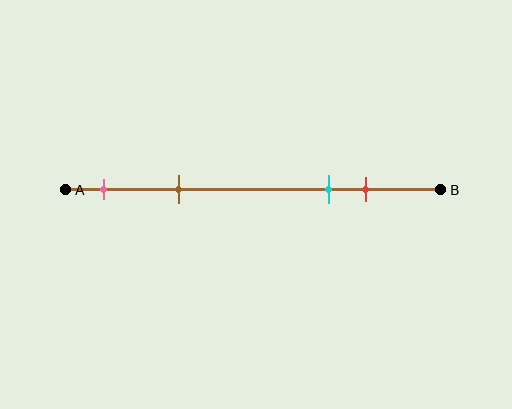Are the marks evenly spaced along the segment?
No, the marks are not evenly spaced.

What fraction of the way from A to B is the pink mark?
The pink mark is approximately 10% (0.1) of the way from A to B.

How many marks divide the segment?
There are 4 marks dividing the segment.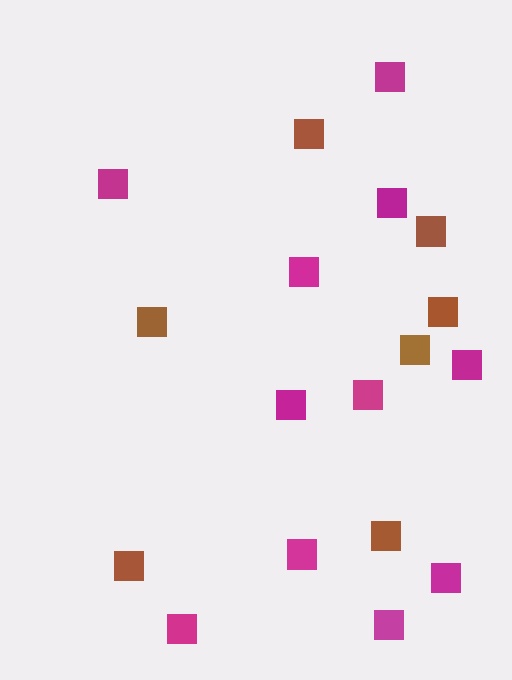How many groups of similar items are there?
There are 2 groups: one group of magenta squares (11) and one group of brown squares (7).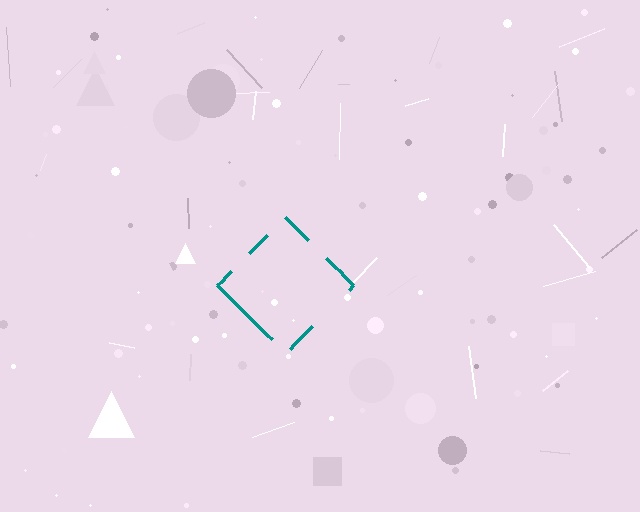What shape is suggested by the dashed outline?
The dashed outline suggests a diamond.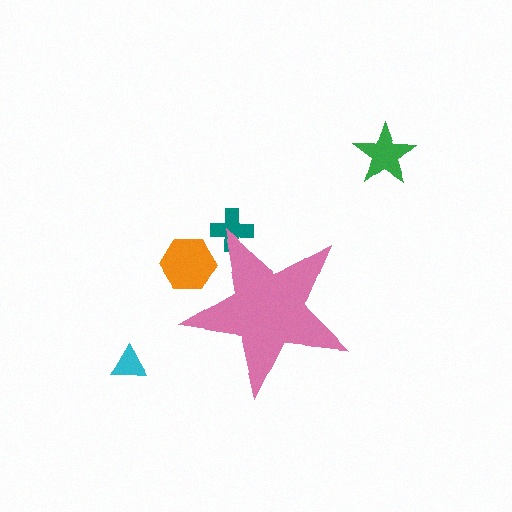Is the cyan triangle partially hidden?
No, the cyan triangle is fully visible.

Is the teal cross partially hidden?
Yes, the teal cross is partially hidden behind the pink star.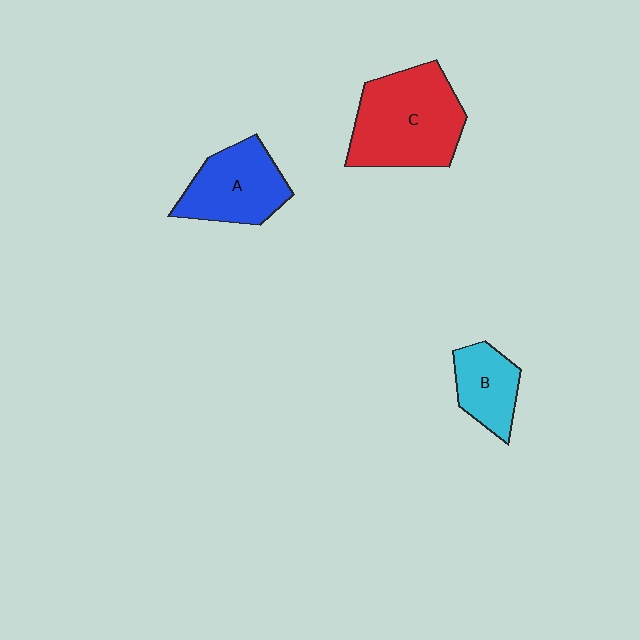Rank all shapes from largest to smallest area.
From largest to smallest: C (red), A (blue), B (cyan).